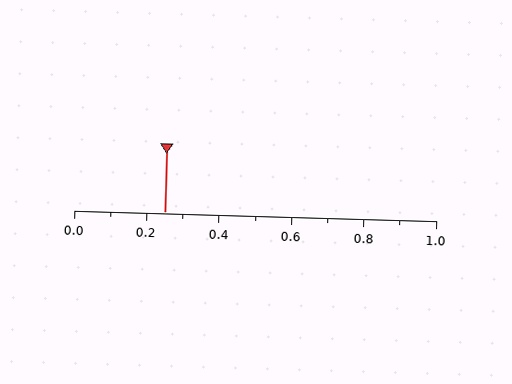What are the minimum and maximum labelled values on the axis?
The axis runs from 0.0 to 1.0.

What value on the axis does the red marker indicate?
The marker indicates approximately 0.25.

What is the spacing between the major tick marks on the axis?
The major ticks are spaced 0.2 apart.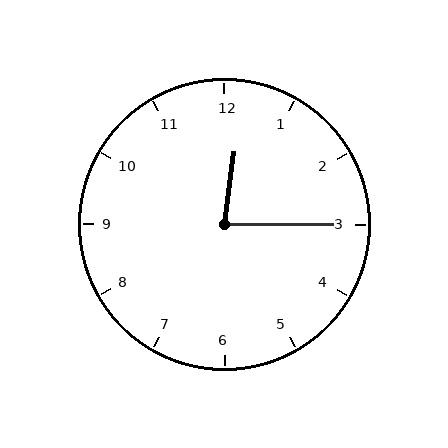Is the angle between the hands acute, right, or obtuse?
It is acute.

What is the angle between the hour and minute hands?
Approximately 82 degrees.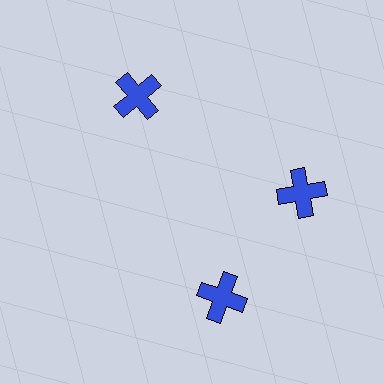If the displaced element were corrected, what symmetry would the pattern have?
It would have 3-fold rotational symmetry — the pattern would map onto itself every 120 degrees.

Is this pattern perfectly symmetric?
No. The 3 blue crosses are arranged in a ring, but one element near the 7 o'clock position is rotated out of alignment along the ring, breaking the 3-fold rotational symmetry.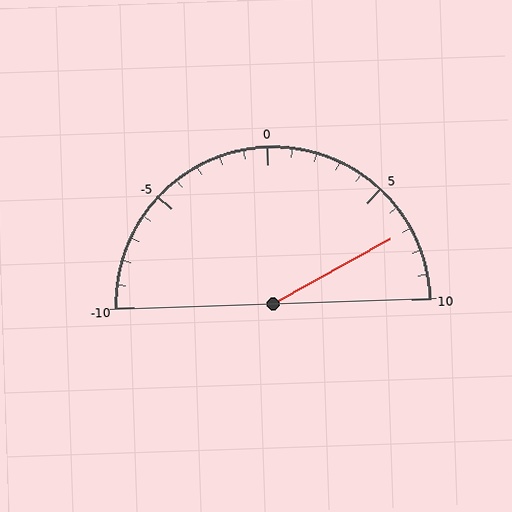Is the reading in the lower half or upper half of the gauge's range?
The reading is in the upper half of the range (-10 to 10).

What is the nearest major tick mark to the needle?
The nearest major tick mark is 5.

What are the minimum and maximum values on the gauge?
The gauge ranges from -10 to 10.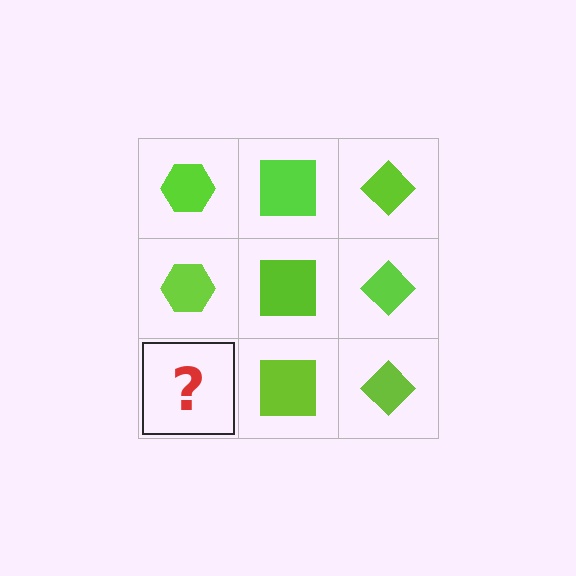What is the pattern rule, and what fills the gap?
The rule is that each column has a consistent shape. The gap should be filled with a lime hexagon.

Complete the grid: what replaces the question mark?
The question mark should be replaced with a lime hexagon.